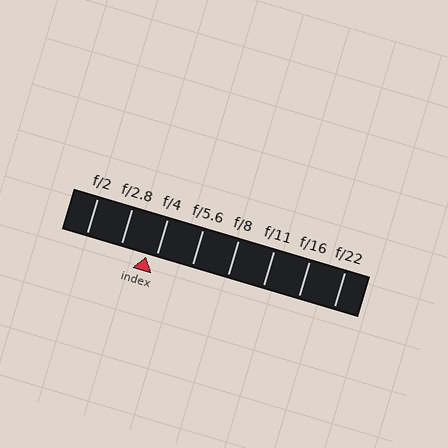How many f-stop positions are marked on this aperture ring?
There are 8 f-stop positions marked.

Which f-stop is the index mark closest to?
The index mark is closest to f/4.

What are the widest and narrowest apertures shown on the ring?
The widest aperture shown is f/2 and the narrowest is f/22.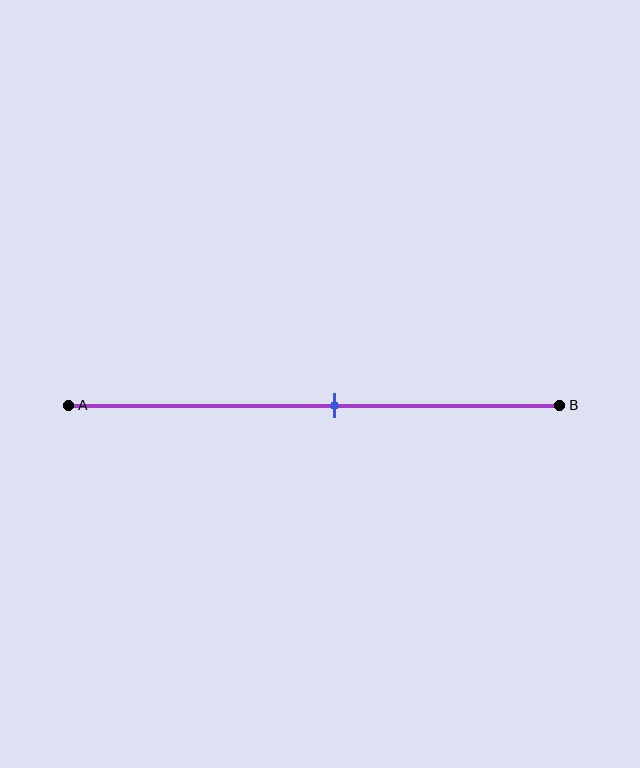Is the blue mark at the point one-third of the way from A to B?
No, the mark is at about 55% from A, not at the 33% one-third point.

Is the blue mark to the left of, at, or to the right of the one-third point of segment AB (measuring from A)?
The blue mark is to the right of the one-third point of segment AB.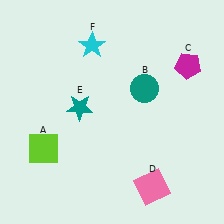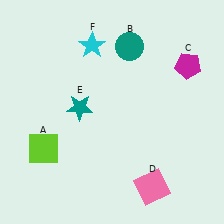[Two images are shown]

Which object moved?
The teal circle (B) moved up.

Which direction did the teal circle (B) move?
The teal circle (B) moved up.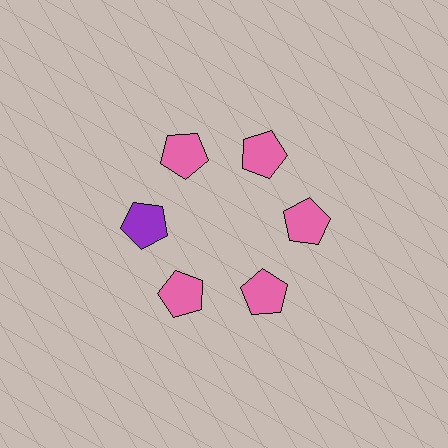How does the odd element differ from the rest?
It has a different color: purple instead of pink.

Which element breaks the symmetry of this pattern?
The purple pentagon at roughly the 9 o'clock position breaks the symmetry. All other shapes are pink pentagons.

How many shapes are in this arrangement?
There are 6 shapes arranged in a ring pattern.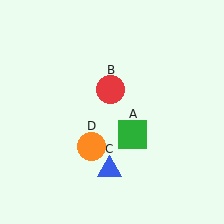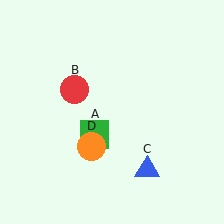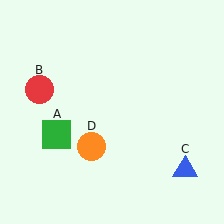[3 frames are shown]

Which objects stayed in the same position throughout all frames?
Orange circle (object D) remained stationary.